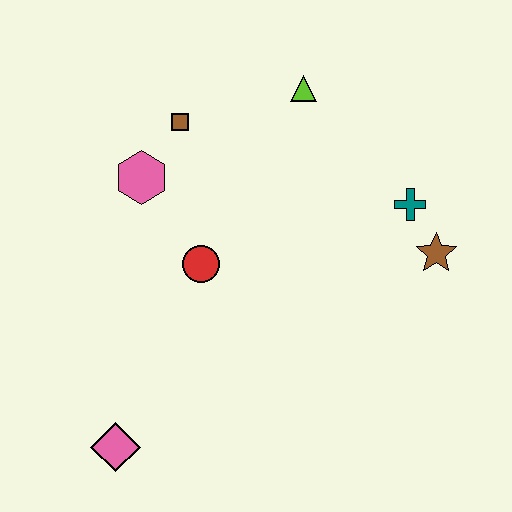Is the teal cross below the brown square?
Yes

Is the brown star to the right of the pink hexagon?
Yes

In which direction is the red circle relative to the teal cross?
The red circle is to the left of the teal cross.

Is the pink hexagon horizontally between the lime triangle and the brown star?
No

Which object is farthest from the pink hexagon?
The brown star is farthest from the pink hexagon.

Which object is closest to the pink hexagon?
The brown square is closest to the pink hexagon.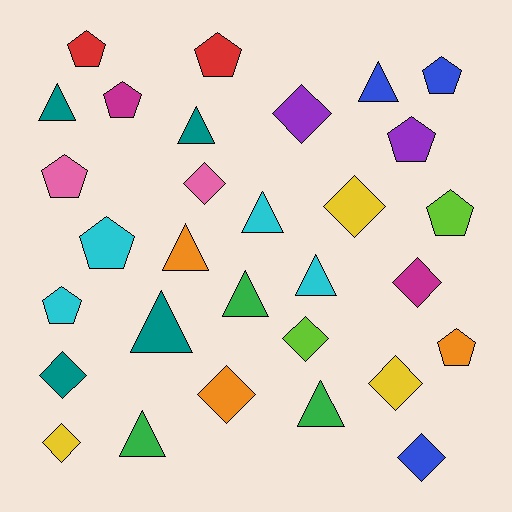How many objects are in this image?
There are 30 objects.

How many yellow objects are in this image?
There are 3 yellow objects.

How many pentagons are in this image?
There are 10 pentagons.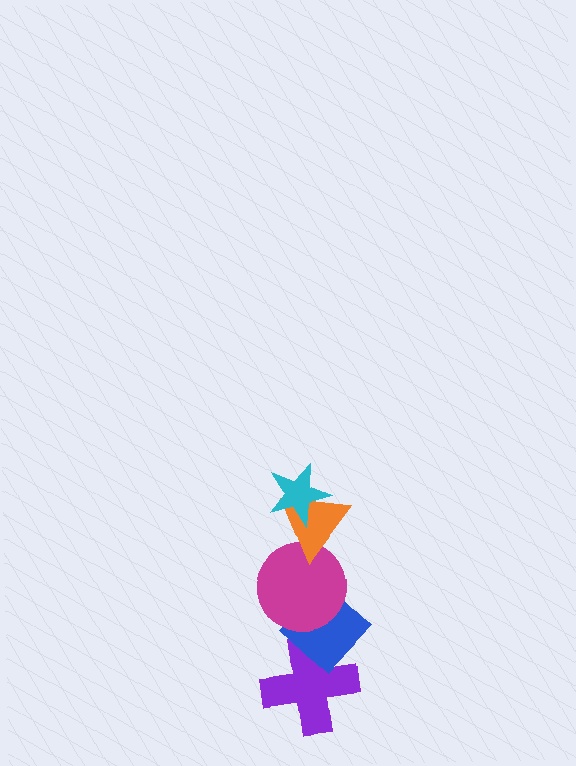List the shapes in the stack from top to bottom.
From top to bottom: the cyan star, the orange triangle, the magenta circle, the blue diamond, the purple cross.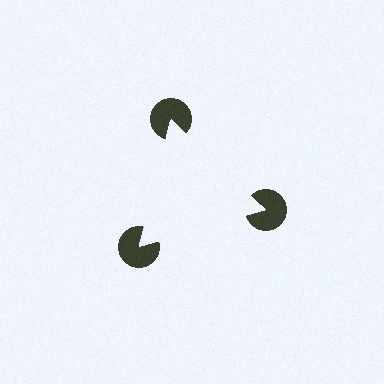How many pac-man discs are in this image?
There are 3 — one at each vertex of the illusory triangle.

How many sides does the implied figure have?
3 sides.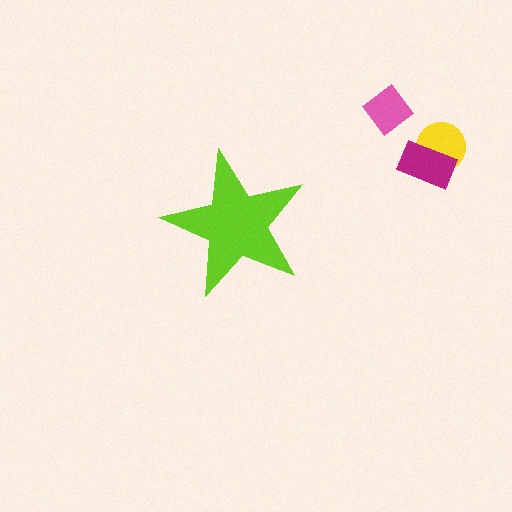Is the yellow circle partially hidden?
No, the yellow circle is fully visible.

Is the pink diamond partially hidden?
No, the pink diamond is fully visible.